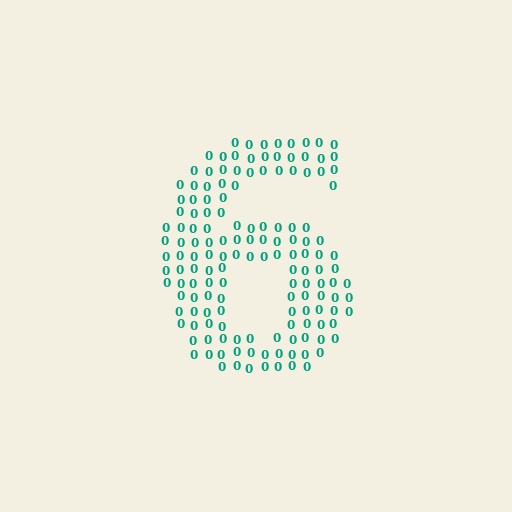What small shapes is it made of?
It is made of small digit 0's.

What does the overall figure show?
The overall figure shows the digit 6.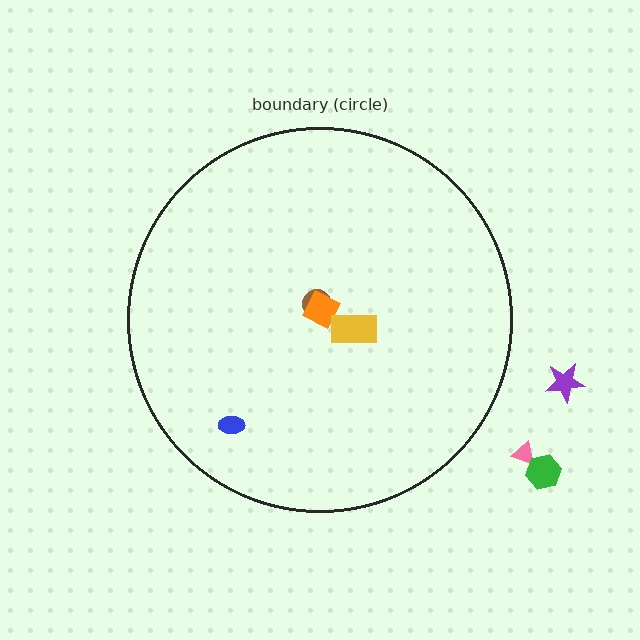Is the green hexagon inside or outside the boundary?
Outside.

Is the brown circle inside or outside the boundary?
Inside.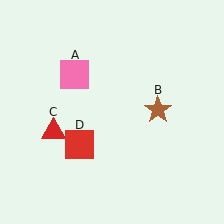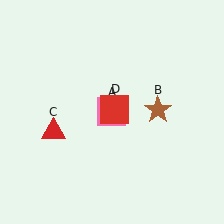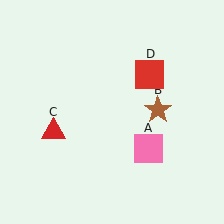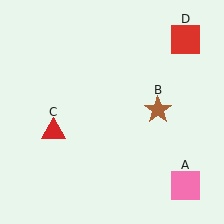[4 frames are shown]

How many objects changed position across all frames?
2 objects changed position: pink square (object A), red square (object D).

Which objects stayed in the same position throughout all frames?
Brown star (object B) and red triangle (object C) remained stationary.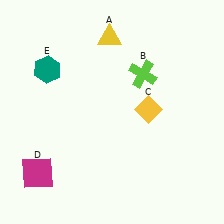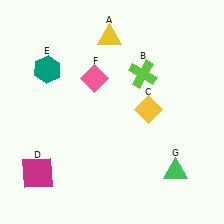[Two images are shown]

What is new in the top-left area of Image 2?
A pink diamond (F) was added in the top-left area of Image 2.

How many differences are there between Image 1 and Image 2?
There are 2 differences between the two images.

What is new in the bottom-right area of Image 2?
A green triangle (G) was added in the bottom-right area of Image 2.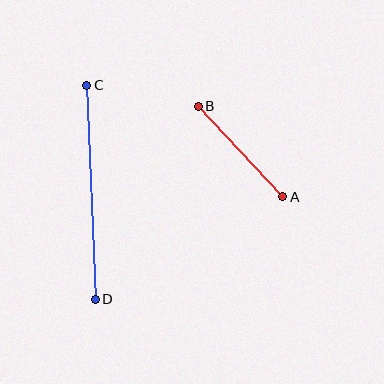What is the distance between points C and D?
The distance is approximately 214 pixels.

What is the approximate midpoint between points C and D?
The midpoint is at approximately (91, 192) pixels.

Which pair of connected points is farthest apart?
Points C and D are farthest apart.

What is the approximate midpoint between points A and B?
The midpoint is at approximately (241, 151) pixels.